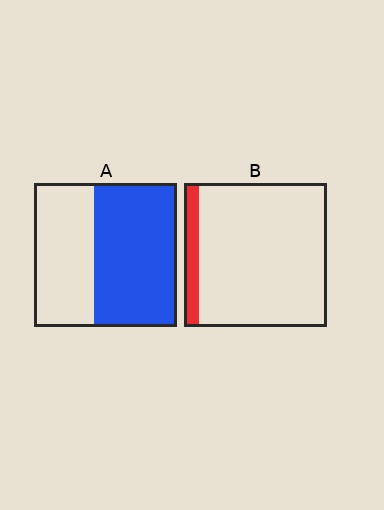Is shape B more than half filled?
No.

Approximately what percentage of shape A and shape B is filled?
A is approximately 60% and B is approximately 10%.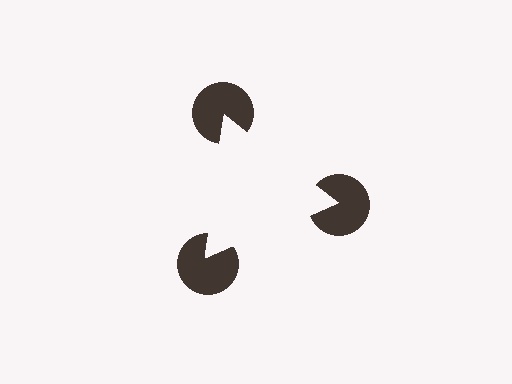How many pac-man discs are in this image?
There are 3 — one at each vertex of the illusory triangle.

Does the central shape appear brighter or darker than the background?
It typically appears slightly brighter than the background, even though no actual brightness change is drawn.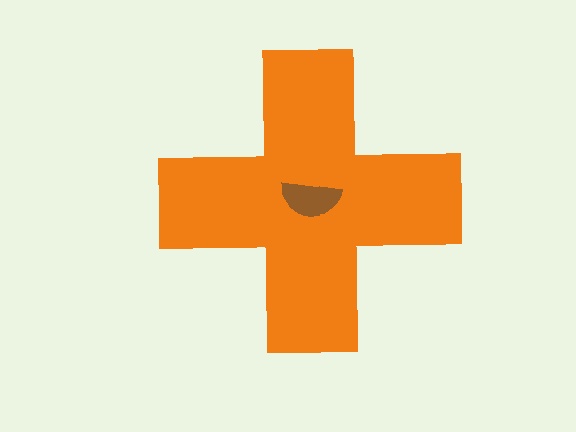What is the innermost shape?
The brown semicircle.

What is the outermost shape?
The orange cross.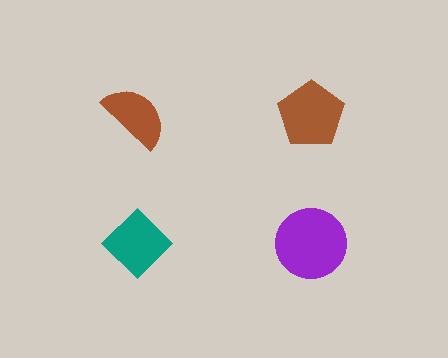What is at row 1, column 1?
A brown semicircle.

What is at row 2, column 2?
A purple circle.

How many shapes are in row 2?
2 shapes.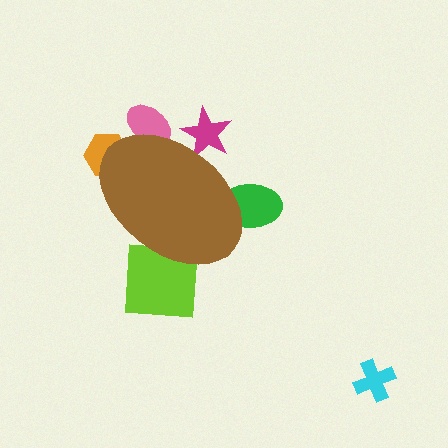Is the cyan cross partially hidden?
No, the cyan cross is fully visible.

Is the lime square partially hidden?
Yes, the lime square is partially hidden behind the brown ellipse.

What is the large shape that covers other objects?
A brown ellipse.